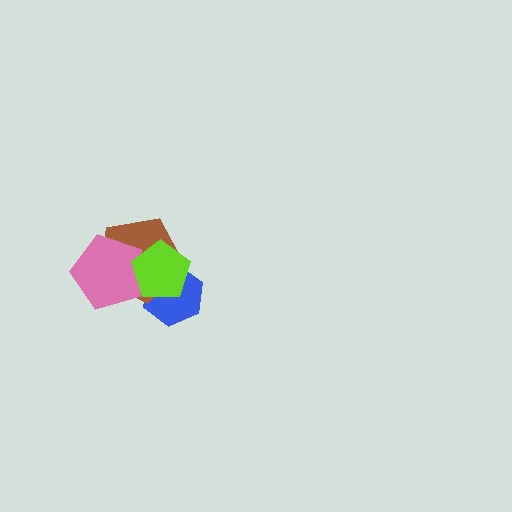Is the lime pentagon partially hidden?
No, no other shape covers it.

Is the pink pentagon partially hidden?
Yes, it is partially covered by another shape.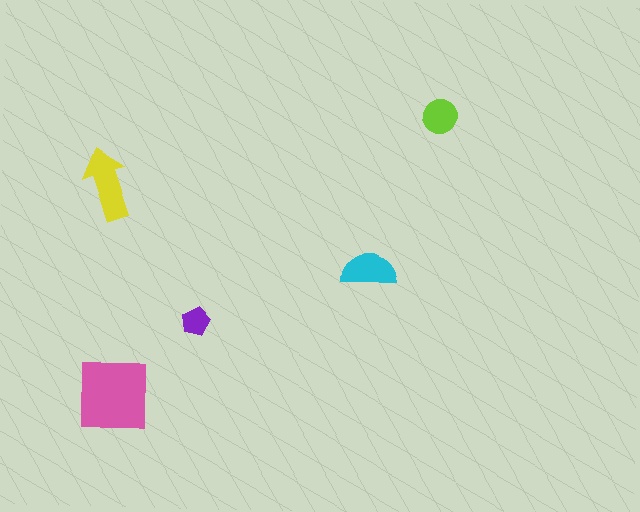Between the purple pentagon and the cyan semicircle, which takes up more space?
The cyan semicircle.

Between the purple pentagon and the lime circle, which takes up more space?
The lime circle.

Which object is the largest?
The pink square.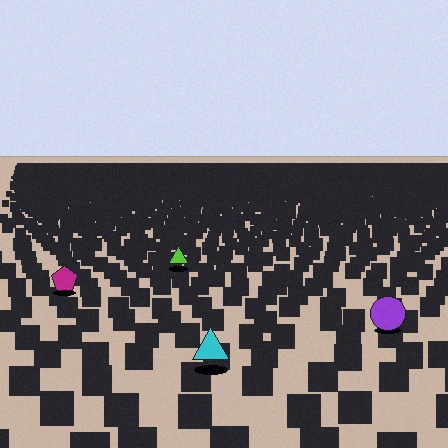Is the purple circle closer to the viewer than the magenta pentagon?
Yes. The purple circle is closer — you can tell from the texture gradient: the ground texture is coarser near it.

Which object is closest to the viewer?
The cyan triangle is closest. The texture marks near it are larger and more spread out.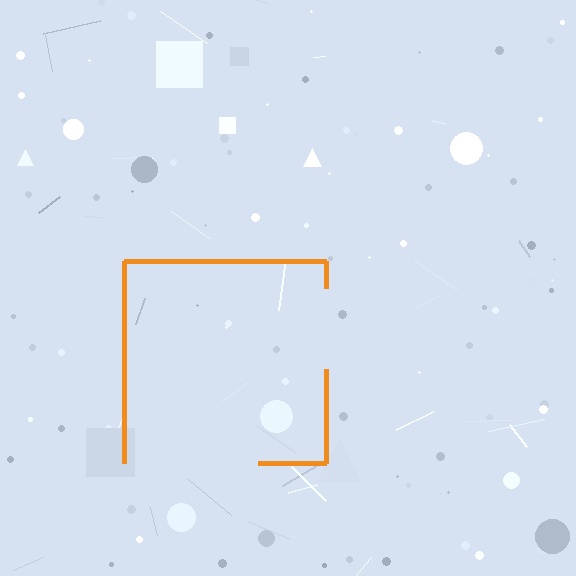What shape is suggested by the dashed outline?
The dashed outline suggests a square.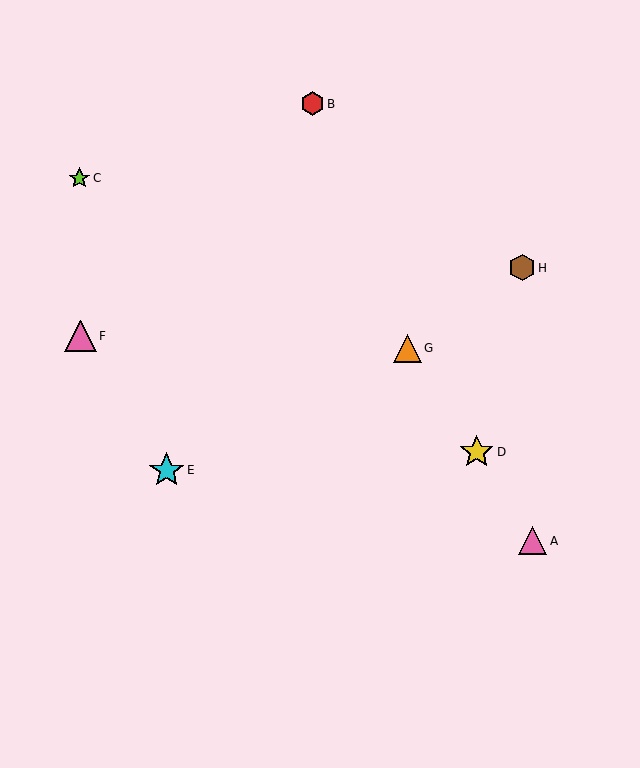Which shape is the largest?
The cyan star (labeled E) is the largest.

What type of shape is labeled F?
Shape F is a pink triangle.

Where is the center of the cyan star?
The center of the cyan star is at (167, 470).